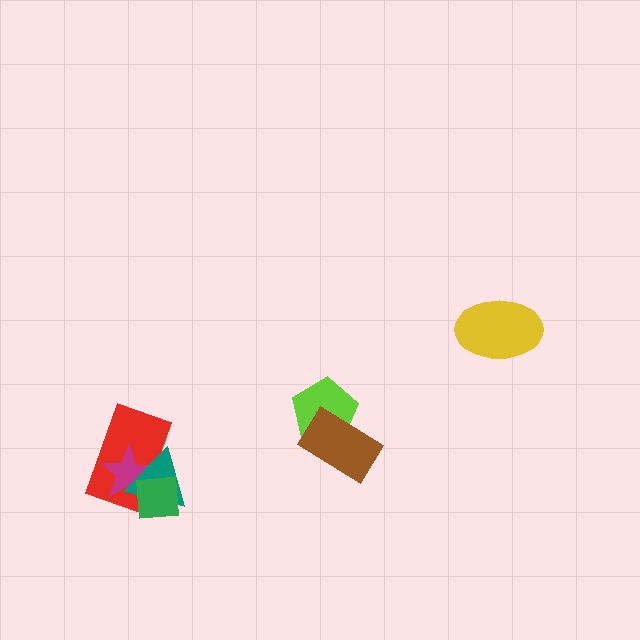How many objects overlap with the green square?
3 objects overlap with the green square.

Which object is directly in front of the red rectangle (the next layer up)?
The magenta star is directly in front of the red rectangle.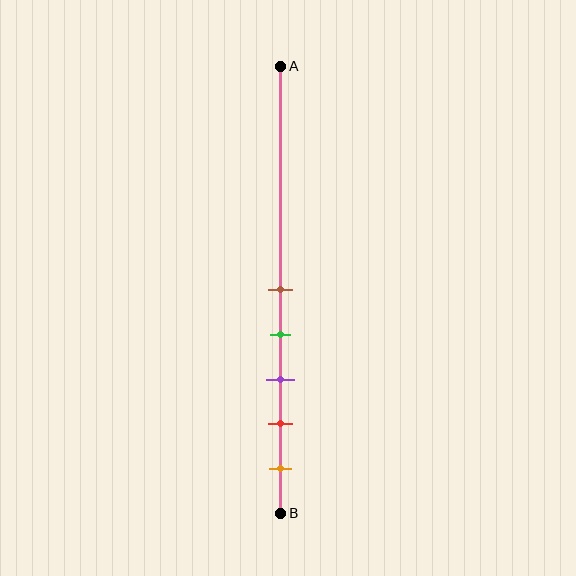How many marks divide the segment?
There are 5 marks dividing the segment.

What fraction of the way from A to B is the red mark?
The red mark is approximately 80% (0.8) of the way from A to B.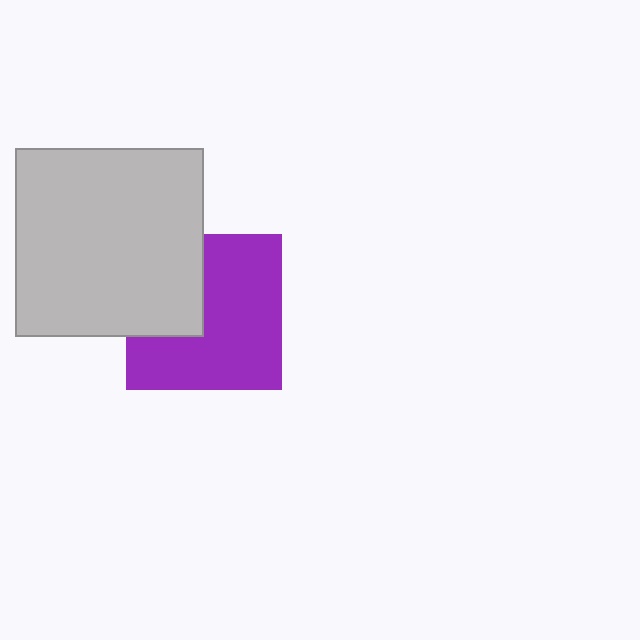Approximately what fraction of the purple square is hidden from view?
Roughly 33% of the purple square is hidden behind the light gray square.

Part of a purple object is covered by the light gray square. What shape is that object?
It is a square.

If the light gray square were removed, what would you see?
You would see the complete purple square.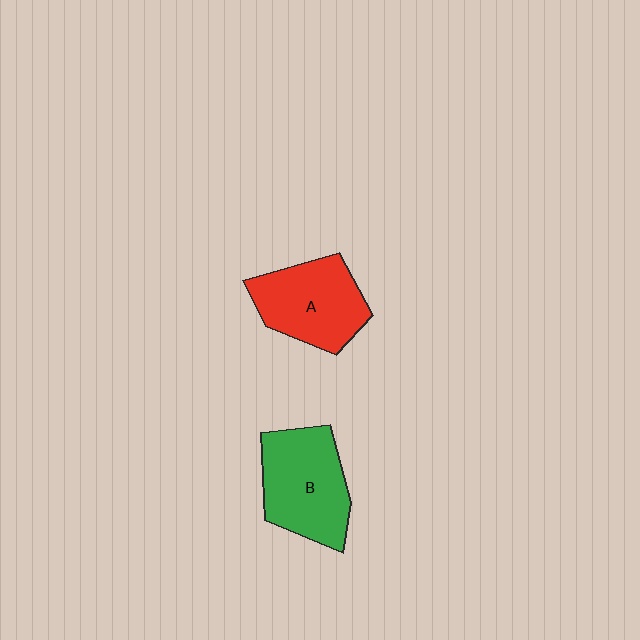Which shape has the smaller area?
Shape A (red).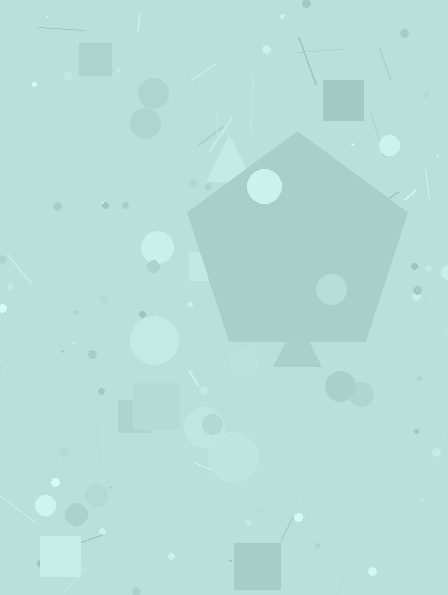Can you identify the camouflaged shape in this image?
The camouflaged shape is a pentagon.